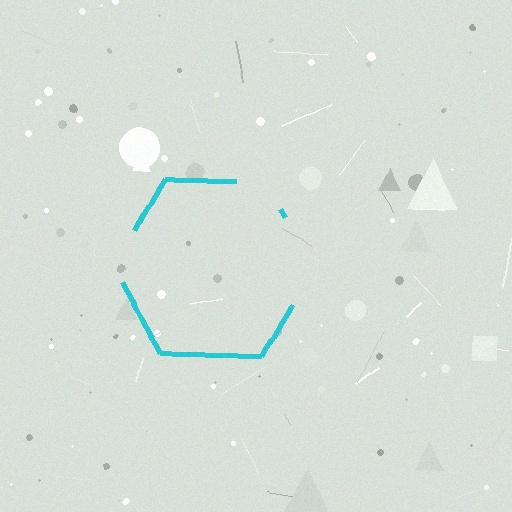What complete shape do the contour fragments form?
The contour fragments form a hexagon.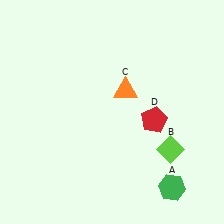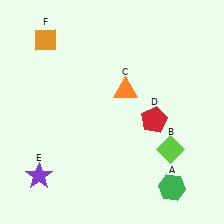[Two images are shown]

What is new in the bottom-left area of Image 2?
A purple star (E) was added in the bottom-left area of Image 2.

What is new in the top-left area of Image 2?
An orange diamond (F) was added in the top-left area of Image 2.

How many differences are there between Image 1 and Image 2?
There are 2 differences between the two images.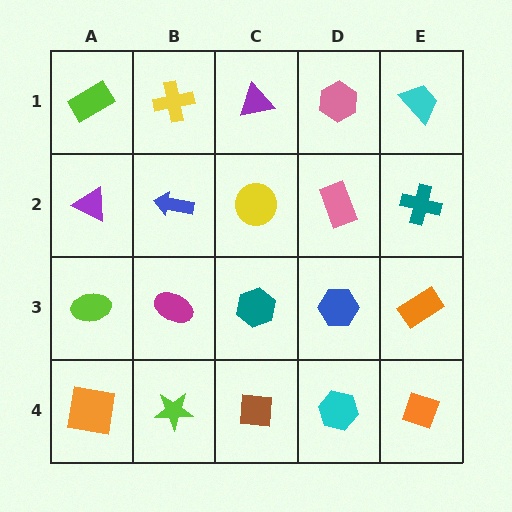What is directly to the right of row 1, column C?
A pink hexagon.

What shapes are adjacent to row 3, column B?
A blue arrow (row 2, column B), a lime star (row 4, column B), a lime ellipse (row 3, column A), a teal hexagon (row 3, column C).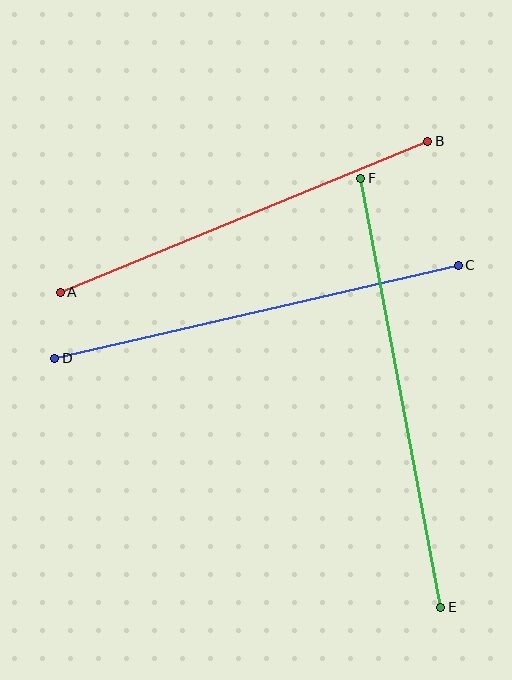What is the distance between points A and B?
The distance is approximately 397 pixels.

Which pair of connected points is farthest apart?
Points E and F are farthest apart.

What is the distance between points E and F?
The distance is approximately 437 pixels.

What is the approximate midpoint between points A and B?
The midpoint is at approximately (244, 217) pixels.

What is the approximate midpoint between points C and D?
The midpoint is at approximately (257, 312) pixels.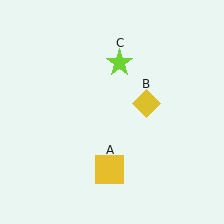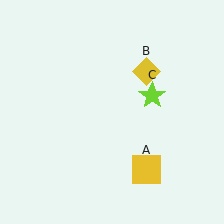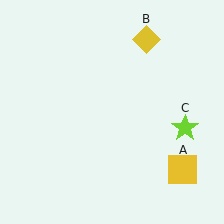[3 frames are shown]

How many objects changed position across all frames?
3 objects changed position: yellow square (object A), yellow diamond (object B), lime star (object C).